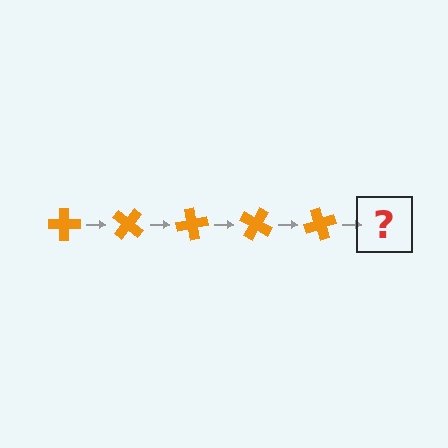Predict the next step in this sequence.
The next step is an orange cross rotated 200 degrees.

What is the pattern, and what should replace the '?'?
The pattern is that the cross rotates 40 degrees each step. The '?' should be an orange cross rotated 200 degrees.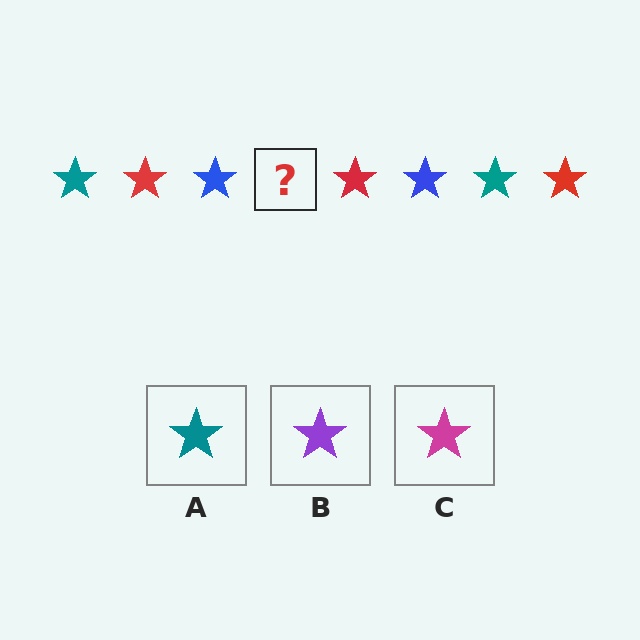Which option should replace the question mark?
Option A.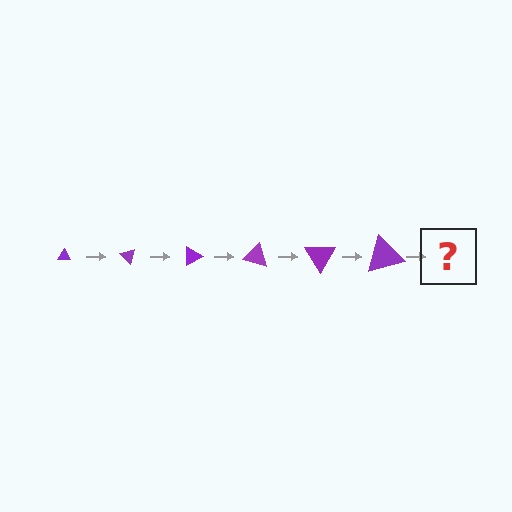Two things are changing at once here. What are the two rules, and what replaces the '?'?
The two rules are that the triangle grows larger each step and it rotates 45 degrees each step. The '?' should be a triangle, larger than the previous one and rotated 270 degrees from the start.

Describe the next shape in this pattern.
It should be a triangle, larger than the previous one and rotated 270 degrees from the start.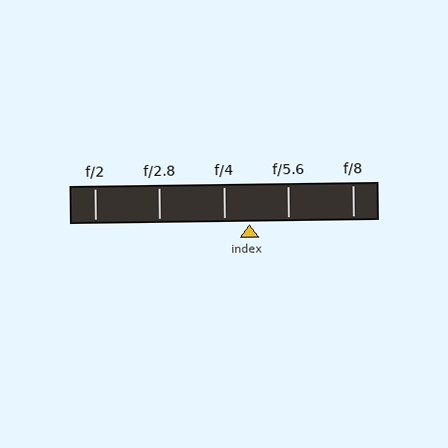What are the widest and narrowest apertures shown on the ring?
The widest aperture shown is f/2 and the narrowest is f/8.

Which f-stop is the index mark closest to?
The index mark is closest to f/4.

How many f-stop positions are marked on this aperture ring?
There are 5 f-stop positions marked.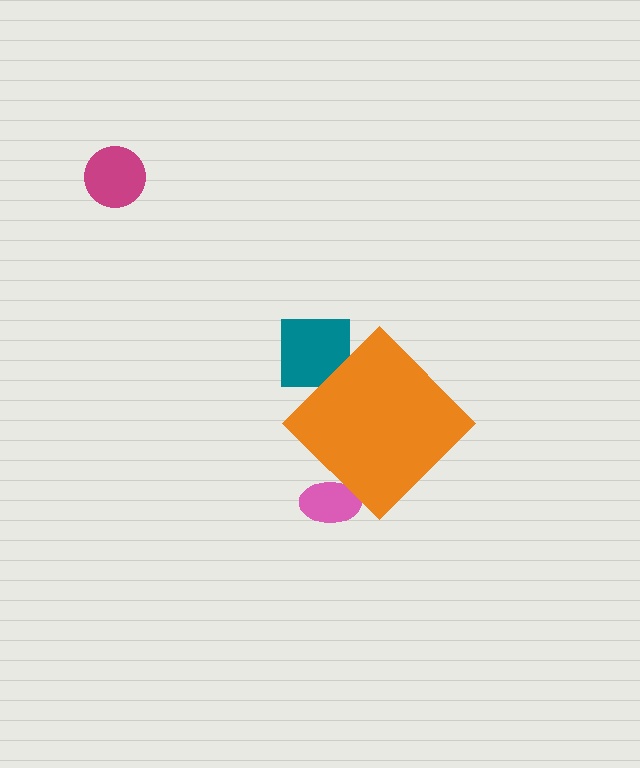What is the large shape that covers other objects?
An orange diamond.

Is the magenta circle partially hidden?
No, the magenta circle is fully visible.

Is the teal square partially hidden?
Yes, the teal square is partially hidden behind the orange diamond.